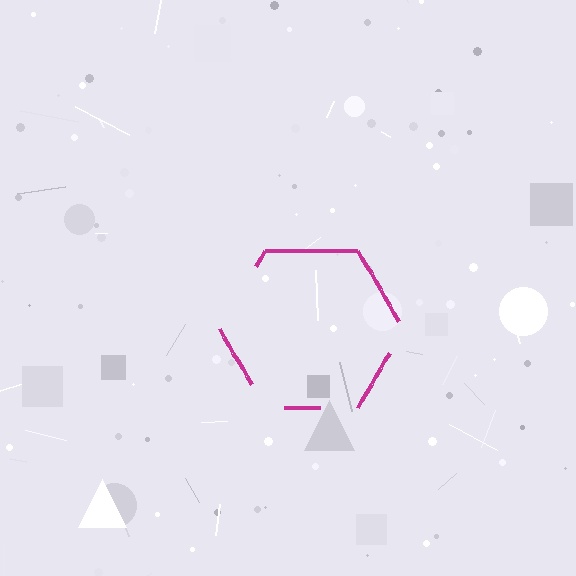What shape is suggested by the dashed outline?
The dashed outline suggests a hexagon.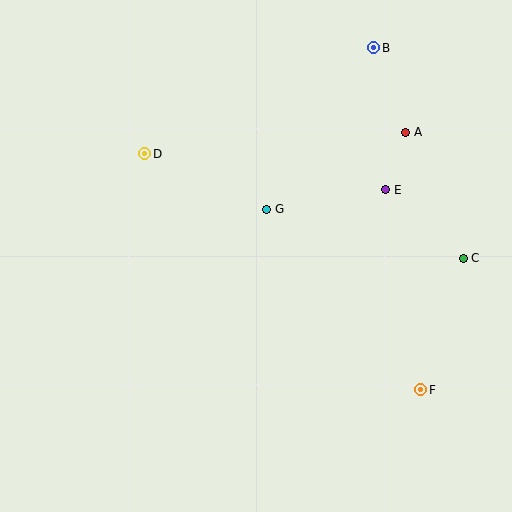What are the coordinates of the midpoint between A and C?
The midpoint between A and C is at (434, 195).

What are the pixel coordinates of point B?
Point B is at (374, 48).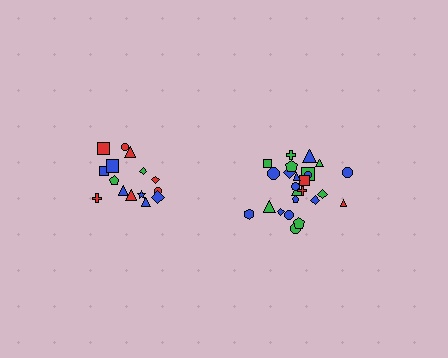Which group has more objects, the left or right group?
The right group.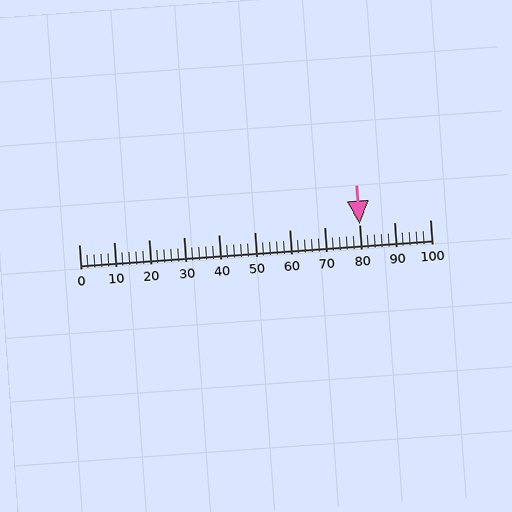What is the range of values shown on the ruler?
The ruler shows values from 0 to 100.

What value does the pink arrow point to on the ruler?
The pink arrow points to approximately 80.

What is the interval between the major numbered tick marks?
The major tick marks are spaced 10 units apart.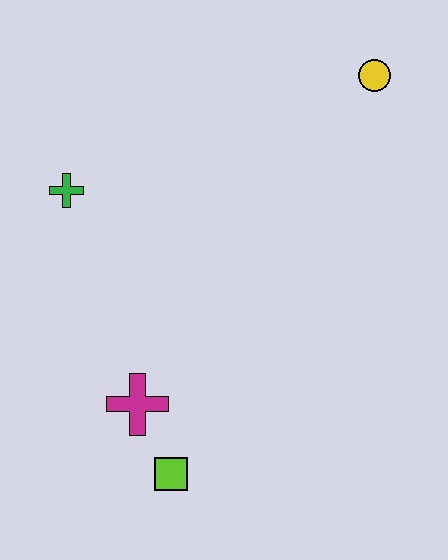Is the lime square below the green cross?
Yes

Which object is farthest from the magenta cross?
The yellow circle is farthest from the magenta cross.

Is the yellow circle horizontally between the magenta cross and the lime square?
No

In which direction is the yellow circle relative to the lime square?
The yellow circle is above the lime square.